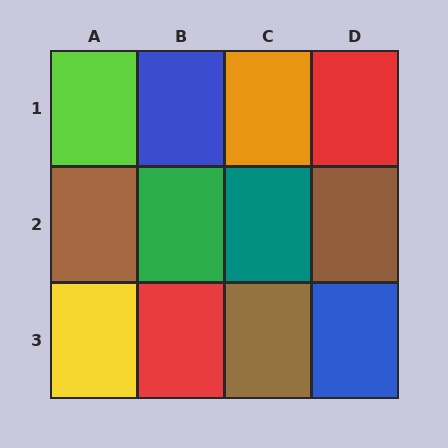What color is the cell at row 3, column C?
Brown.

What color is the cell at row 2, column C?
Teal.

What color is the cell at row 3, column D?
Blue.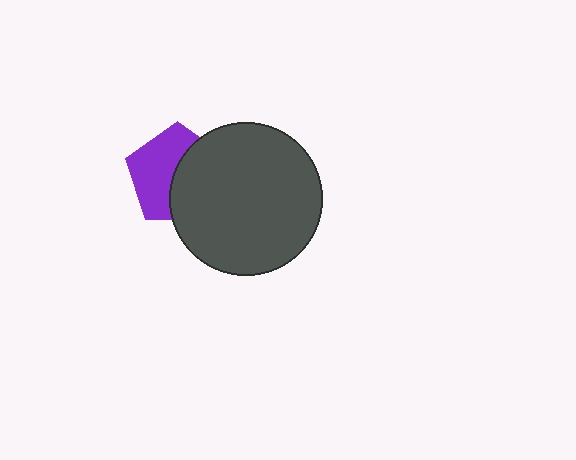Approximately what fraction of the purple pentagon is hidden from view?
Roughly 49% of the purple pentagon is hidden behind the dark gray circle.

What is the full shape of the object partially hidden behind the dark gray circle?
The partially hidden object is a purple pentagon.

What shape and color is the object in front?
The object in front is a dark gray circle.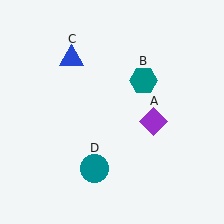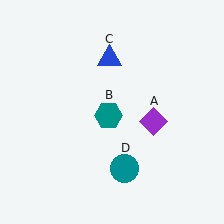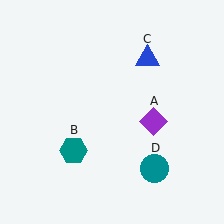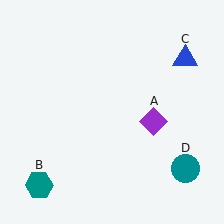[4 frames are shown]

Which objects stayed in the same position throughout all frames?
Purple diamond (object A) remained stationary.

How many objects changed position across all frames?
3 objects changed position: teal hexagon (object B), blue triangle (object C), teal circle (object D).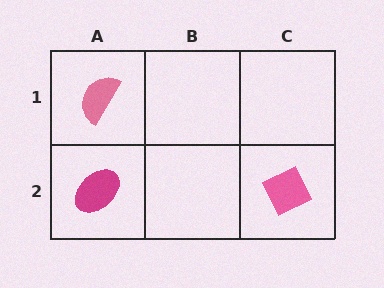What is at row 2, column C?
A pink diamond.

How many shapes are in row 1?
1 shape.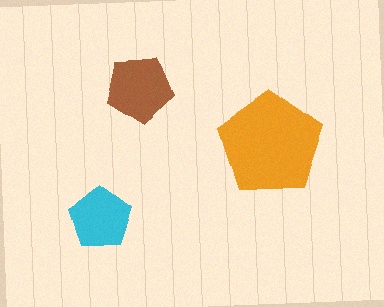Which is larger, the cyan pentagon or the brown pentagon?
The brown one.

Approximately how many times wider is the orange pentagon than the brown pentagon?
About 1.5 times wider.